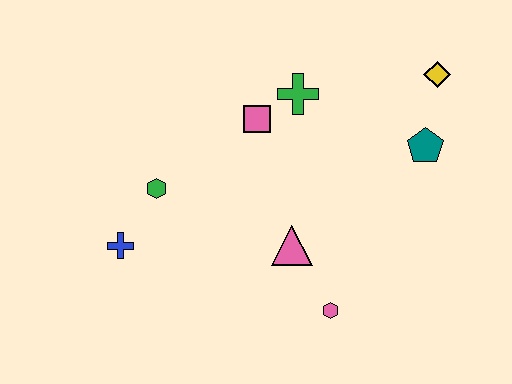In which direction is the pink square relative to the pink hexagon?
The pink square is above the pink hexagon.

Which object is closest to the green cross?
The pink square is closest to the green cross.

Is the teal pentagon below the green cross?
Yes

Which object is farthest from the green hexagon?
The yellow diamond is farthest from the green hexagon.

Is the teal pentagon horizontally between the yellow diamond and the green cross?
Yes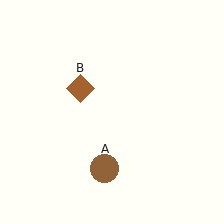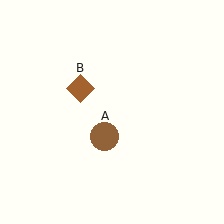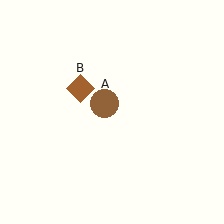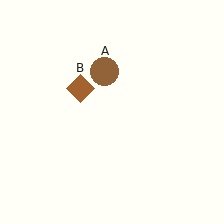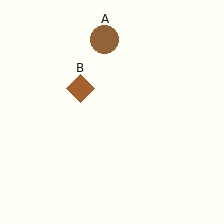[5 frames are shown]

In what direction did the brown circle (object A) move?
The brown circle (object A) moved up.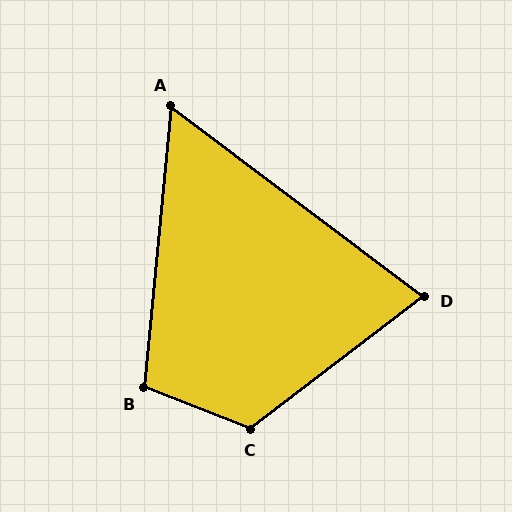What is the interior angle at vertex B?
Approximately 106 degrees (obtuse).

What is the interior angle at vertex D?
Approximately 74 degrees (acute).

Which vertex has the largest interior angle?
C, at approximately 122 degrees.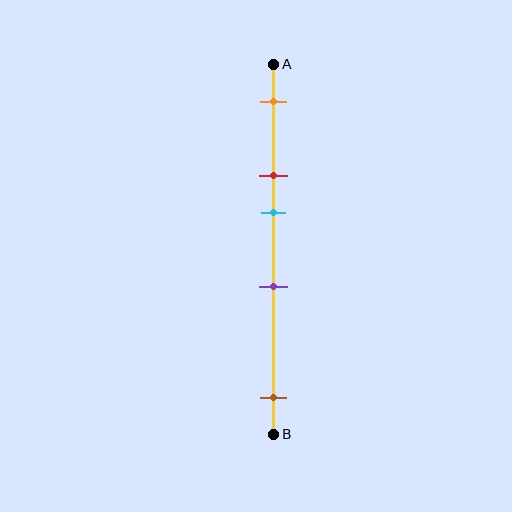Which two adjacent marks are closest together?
The red and cyan marks are the closest adjacent pair.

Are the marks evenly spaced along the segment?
No, the marks are not evenly spaced.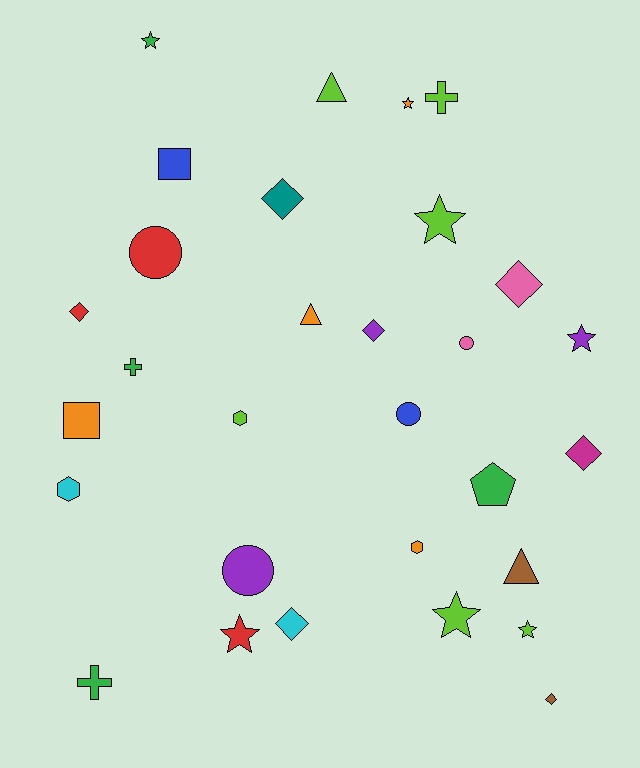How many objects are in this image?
There are 30 objects.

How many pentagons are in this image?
There is 1 pentagon.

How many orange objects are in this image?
There are 4 orange objects.